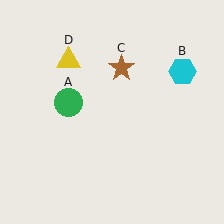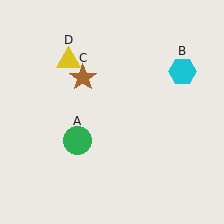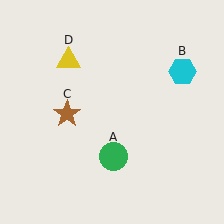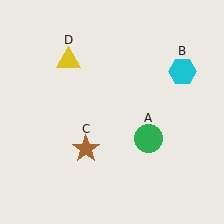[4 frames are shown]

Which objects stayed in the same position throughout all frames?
Cyan hexagon (object B) and yellow triangle (object D) remained stationary.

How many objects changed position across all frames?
2 objects changed position: green circle (object A), brown star (object C).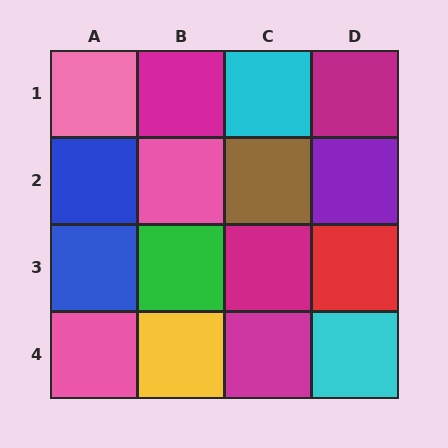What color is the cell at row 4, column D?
Cyan.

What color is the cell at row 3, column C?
Magenta.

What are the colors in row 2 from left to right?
Blue, pink, brown, purple.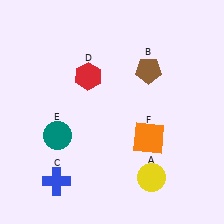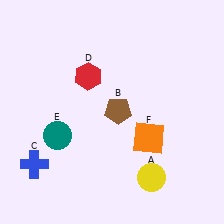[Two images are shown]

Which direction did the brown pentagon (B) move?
The brown pentagon (B) moved down.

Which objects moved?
The objects that moved are: the brown pentagon (B), the blue cross (C).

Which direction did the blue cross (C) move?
The blue cross (C) moved left.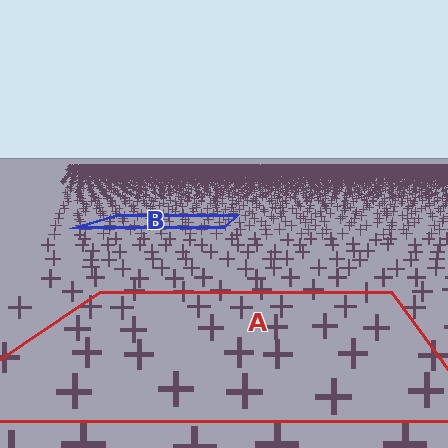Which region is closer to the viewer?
Region A is closer. The texture elements there are larger and more spread out.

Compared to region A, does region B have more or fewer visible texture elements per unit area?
Region B has more texture elements per unit area — they are packed more densely because it is farther away.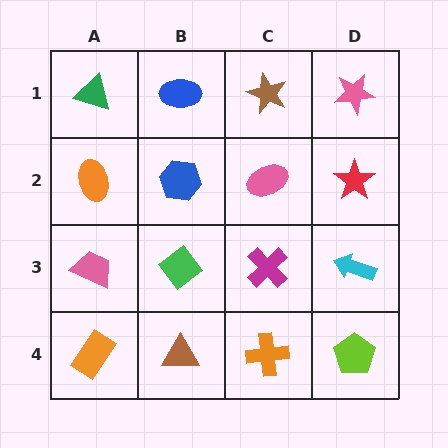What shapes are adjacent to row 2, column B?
A blue ellipse (row 1, column B), a green diamond (row 3, column B), an orange ellipse (row 2, column A), a pink ellipse (row 2, column C).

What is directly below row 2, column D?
A cyan arrow.